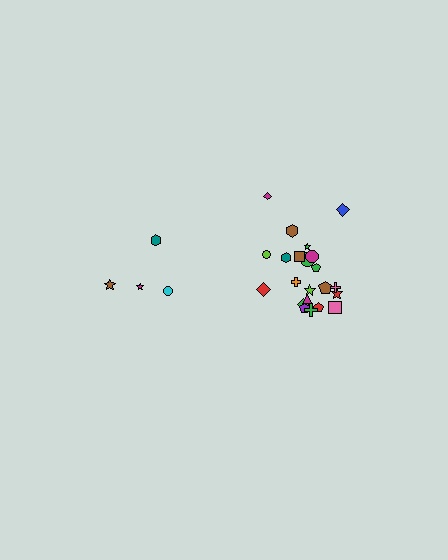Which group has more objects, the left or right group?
The right group.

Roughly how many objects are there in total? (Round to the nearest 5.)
Roughly 25 objects in total.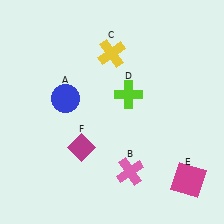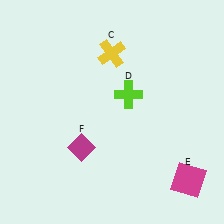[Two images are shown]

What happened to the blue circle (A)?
The blue circle (A) was removed in Image 2. It was in the top-left area of Image 1.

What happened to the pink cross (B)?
The pink cross (B) was removed in Image 2. It was in the bottom-right area of Image 1.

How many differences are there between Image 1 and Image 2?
There are 2 differences between the two images.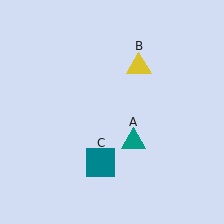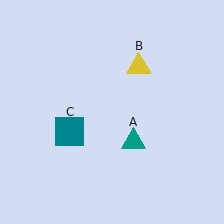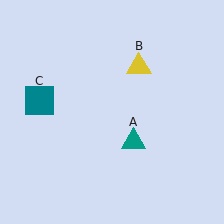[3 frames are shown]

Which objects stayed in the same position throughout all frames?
Teal triangle (object A) and yellow triangle (object B) remained stationary.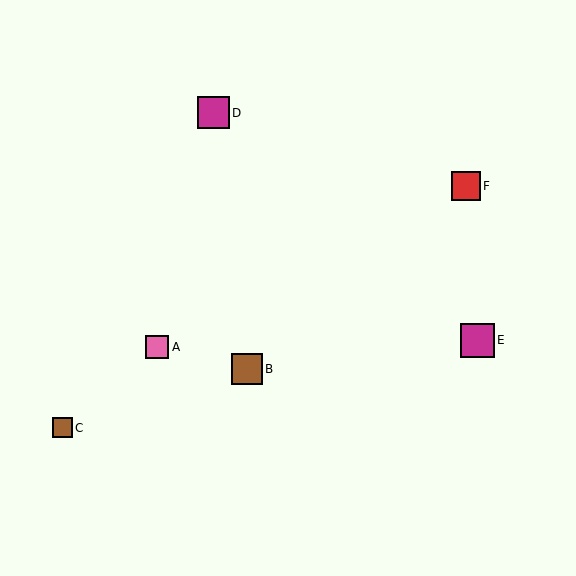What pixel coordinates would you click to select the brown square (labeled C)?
Click at (62, 428) to select the brown square C.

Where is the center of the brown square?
The center of the brown square is at (247, 369).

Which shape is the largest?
The magenta square (labeled E) is the largest.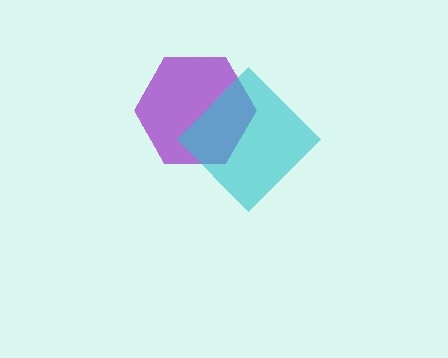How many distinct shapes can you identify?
There are 2 distinct shapes: a purple hexagon, a cyan diamond.